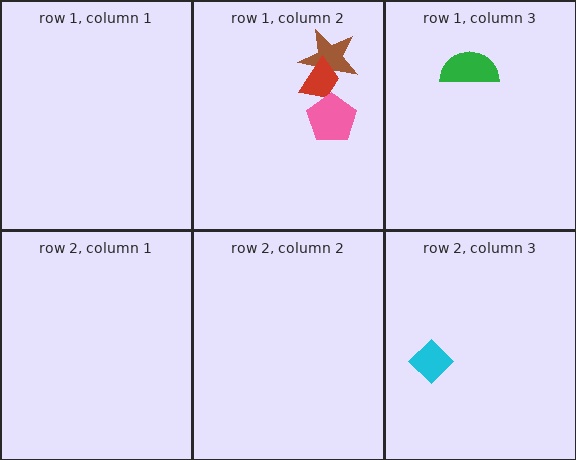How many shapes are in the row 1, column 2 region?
3.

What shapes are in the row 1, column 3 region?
The green semicircle.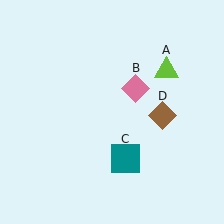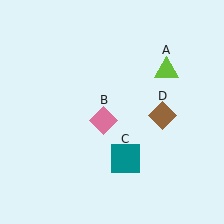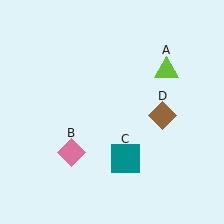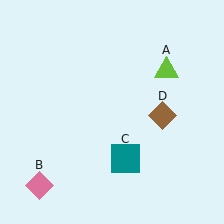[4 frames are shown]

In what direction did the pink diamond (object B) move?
The pink diamond (object B) moved down and to the left.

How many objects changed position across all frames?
1 object changed position: pink diamond (object B).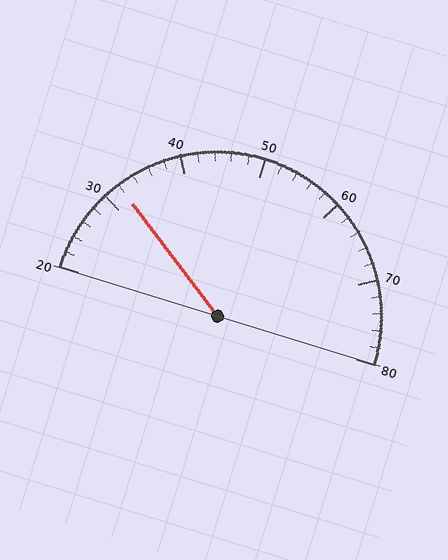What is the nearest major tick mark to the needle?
The nearest major tick mark is 30.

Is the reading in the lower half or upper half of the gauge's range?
The reading is in the lower half of the range (20 to 80).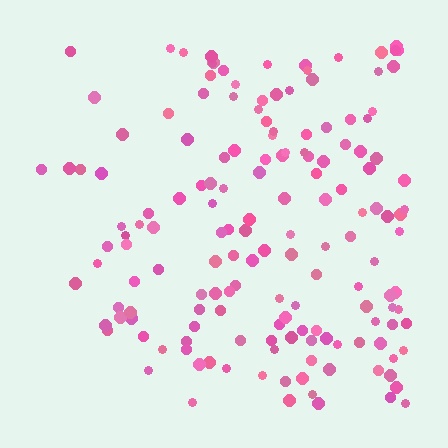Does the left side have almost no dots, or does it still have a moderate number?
Still a moderate number, just noticeably fewer than the right.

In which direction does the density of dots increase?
From left to right, with the right side densest.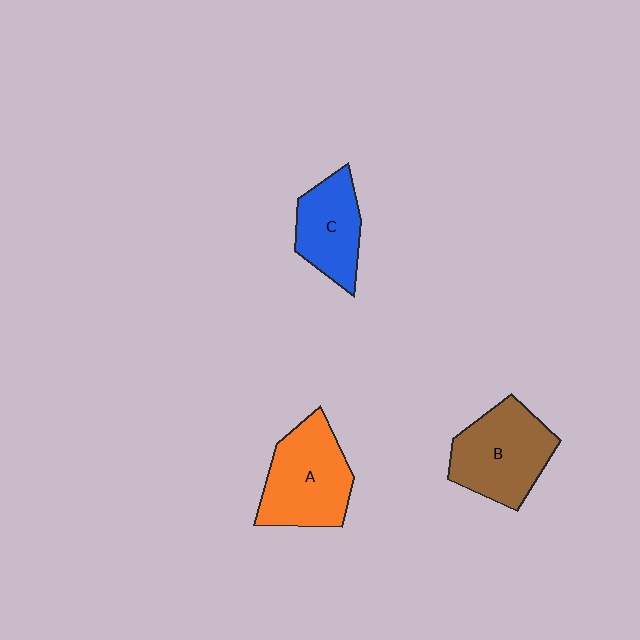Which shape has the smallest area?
Shape C (blue).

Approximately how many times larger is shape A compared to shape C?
Approximately 1.4 times.